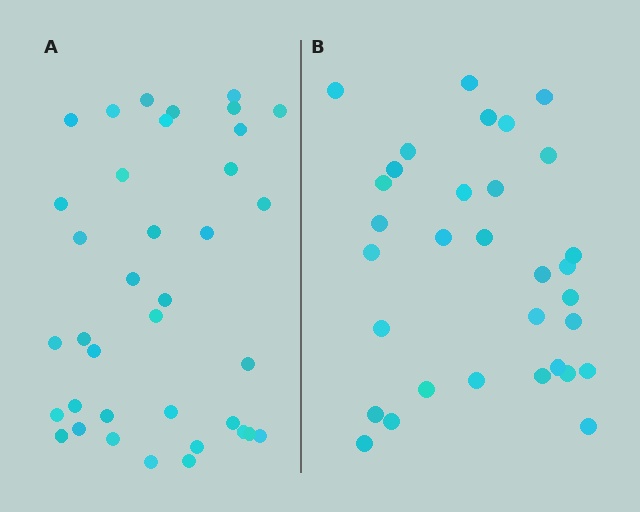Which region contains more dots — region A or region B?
Region A (the left region) has more dots.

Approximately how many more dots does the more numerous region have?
Region A has about 5 more dots than region B.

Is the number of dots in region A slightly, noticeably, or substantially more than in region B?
Region A has only slightly more — the two regions are fairly close. The ratio is roughly 1.2 to 1.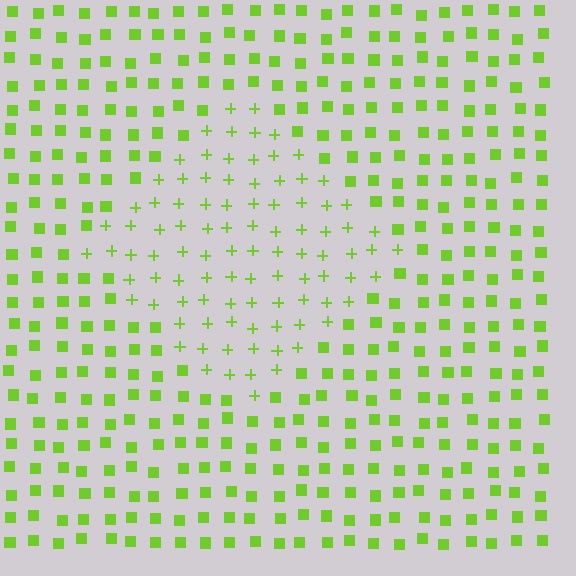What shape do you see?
I see a diamond.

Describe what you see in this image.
The image is filled with small lime elements arranged in a uniform grid. A diamond-shaped region contains plus signs, while the surrounding area contains squares. The boundary is defined purely by the change in element shape.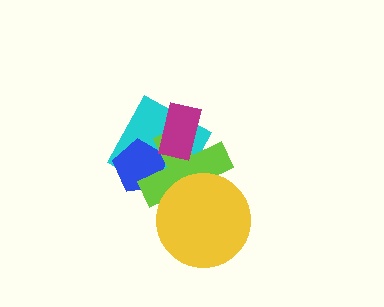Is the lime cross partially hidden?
Yes, it is partially covered by another shape.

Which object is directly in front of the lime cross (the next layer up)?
The magenta rectangle is directly in front of the lime cross.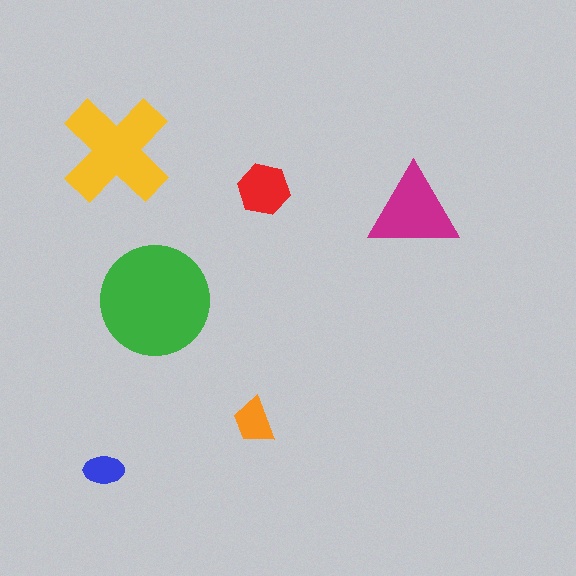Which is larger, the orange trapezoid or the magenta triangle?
The magenta triangle.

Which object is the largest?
The green circle.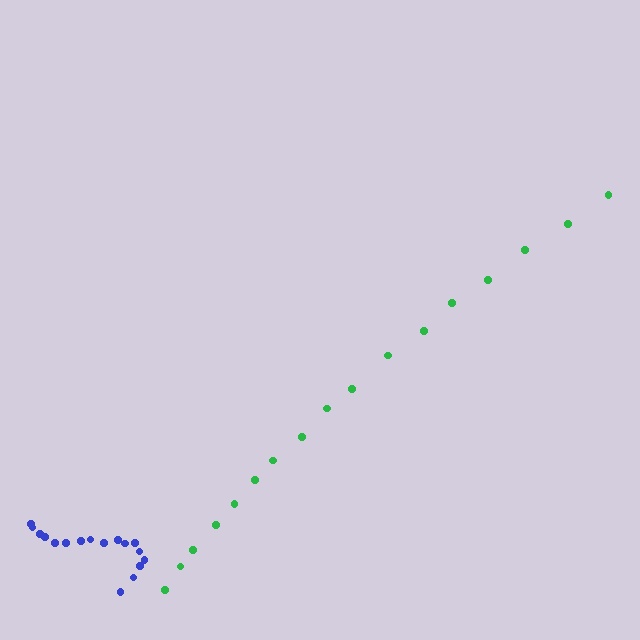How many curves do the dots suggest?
There are 2 distinct paths.